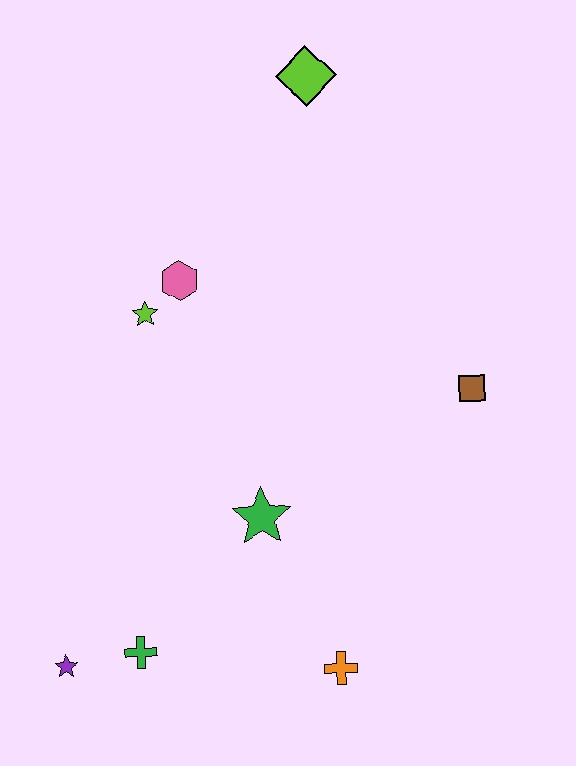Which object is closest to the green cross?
The purple star is closest to the green cross.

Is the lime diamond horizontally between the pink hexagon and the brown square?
Yes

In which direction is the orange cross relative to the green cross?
The orange cross is to the right of the green cross.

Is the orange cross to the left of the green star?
No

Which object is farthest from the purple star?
The lime diamond is farthest from the purple star.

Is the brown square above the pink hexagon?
No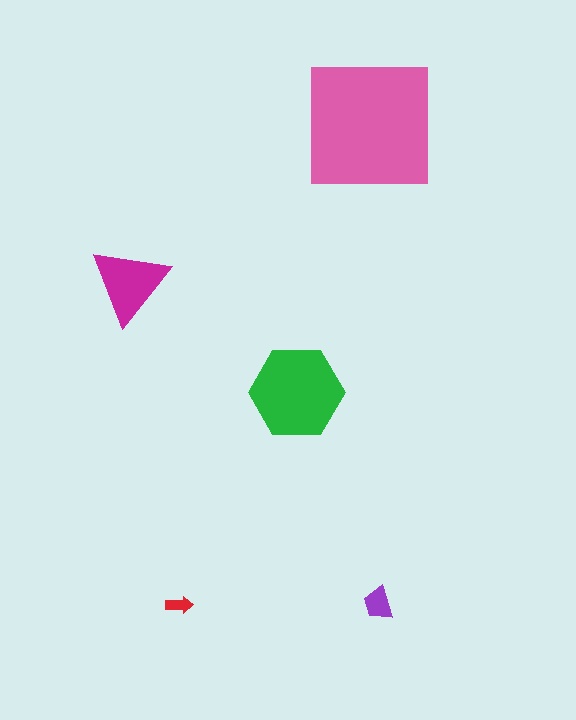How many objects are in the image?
There are 5 objects in the image.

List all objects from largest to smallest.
The pink square, the green hexagon, the magenta triangle, the purple trapezoid, the red arrow.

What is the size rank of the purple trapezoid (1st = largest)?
4th.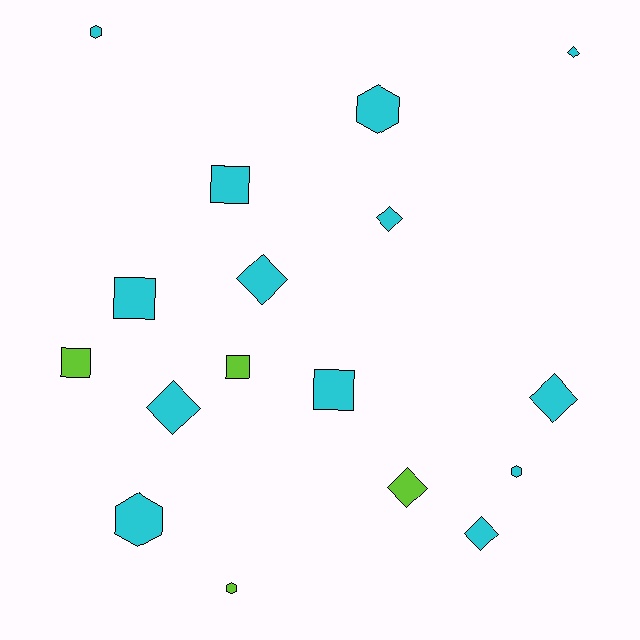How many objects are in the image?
There are 17 objects.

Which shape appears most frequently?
Diamond, with 7 objects.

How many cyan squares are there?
There are 3 cyan squares.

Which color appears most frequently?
Cyan, with 13 objects.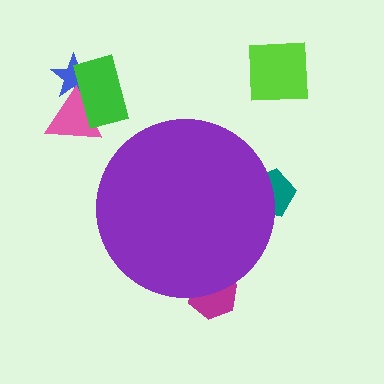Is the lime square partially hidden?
No, the lime square is fully visible.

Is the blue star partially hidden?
No, the blue star is fully visible.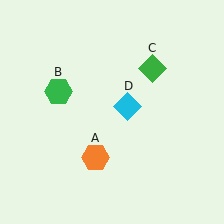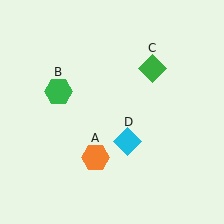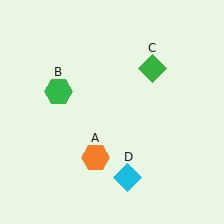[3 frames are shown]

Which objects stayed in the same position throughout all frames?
Orange hexagon (object A) and green hexagon (object B) and green diamond (object C) remained stationary.